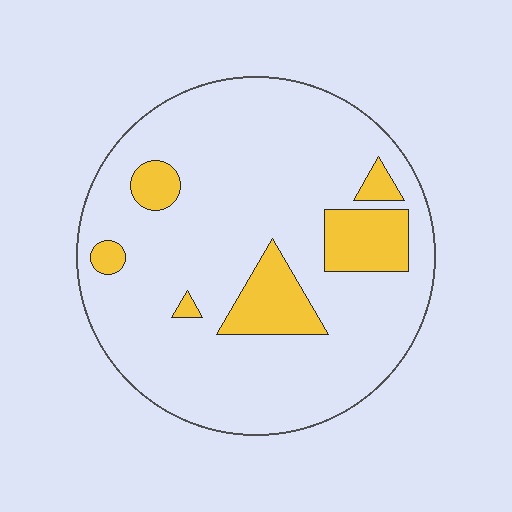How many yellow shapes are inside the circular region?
6.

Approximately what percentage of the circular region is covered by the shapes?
Approximately 15%.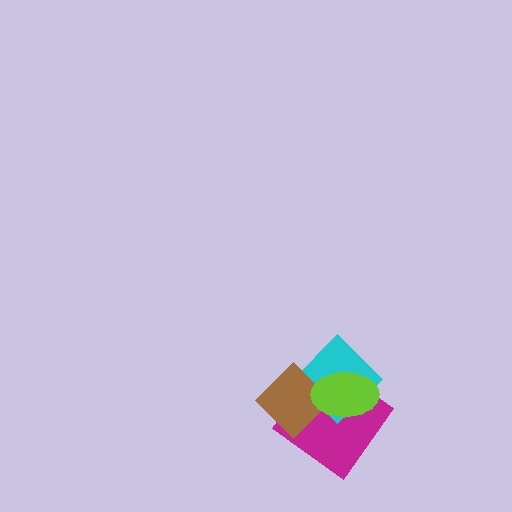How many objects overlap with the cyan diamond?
3 objects overlap with the cyan diamond.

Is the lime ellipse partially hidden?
No, no other shape covers it.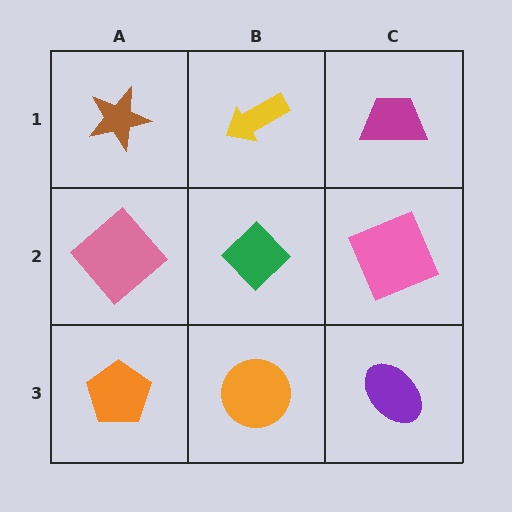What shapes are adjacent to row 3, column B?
A green diamond (row 2, column B), an orange pentagon (row 3, column A), a purple ellipse (row 3, column C).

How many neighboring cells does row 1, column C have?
2.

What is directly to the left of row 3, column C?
An orange circle.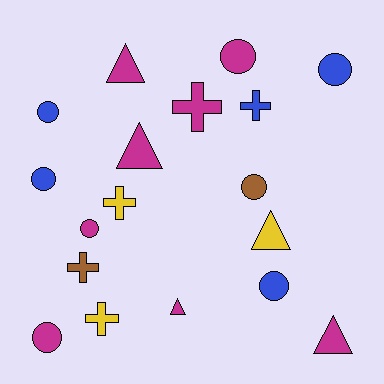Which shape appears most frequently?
Circle, with 8 objects.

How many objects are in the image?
There are 18 objects.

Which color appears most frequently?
Magenta, with 8 objects.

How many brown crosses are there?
There is 1 brown cross.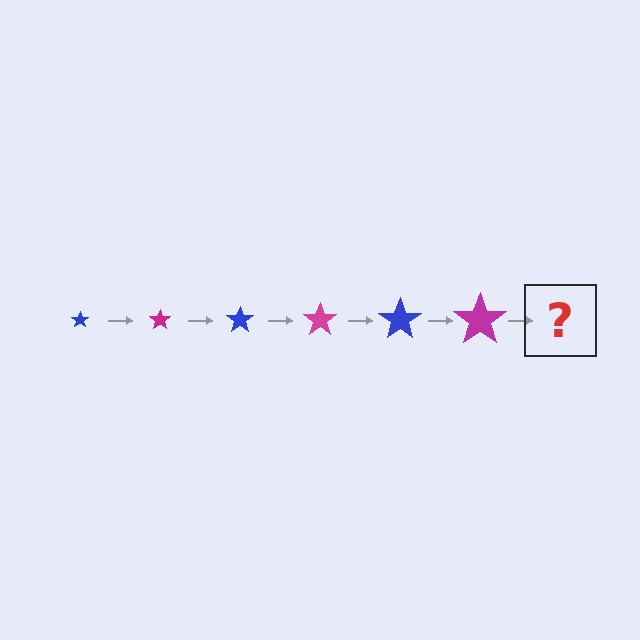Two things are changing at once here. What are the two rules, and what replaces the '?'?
The two rules are that the star grows larger each step and the color cycles through blue and magenta. The '?' should be a blue star, larger than the previous one.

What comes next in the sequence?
The next element should be a blue star, larger than the previous one.